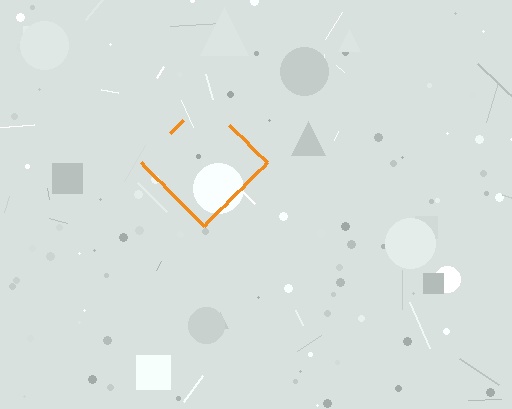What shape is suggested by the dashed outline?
The dashed outline suggests a diamond.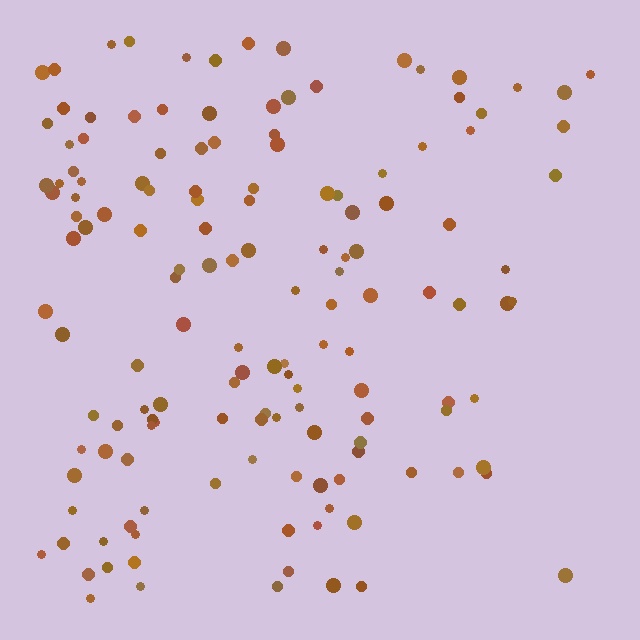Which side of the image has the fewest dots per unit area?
The right.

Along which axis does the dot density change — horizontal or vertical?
Horizontal.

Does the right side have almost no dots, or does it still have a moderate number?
Still a moderate number, just noticeably fewer than the left.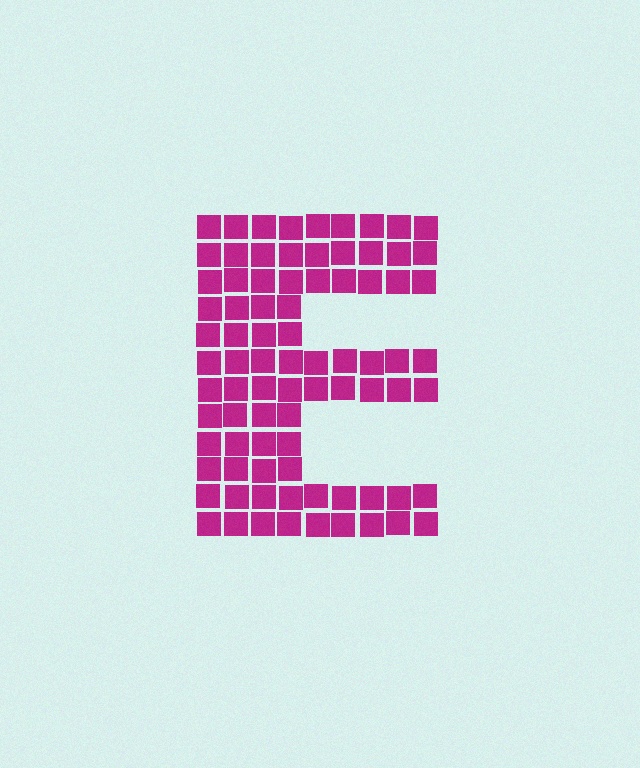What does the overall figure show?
The overall figure shows the letter E.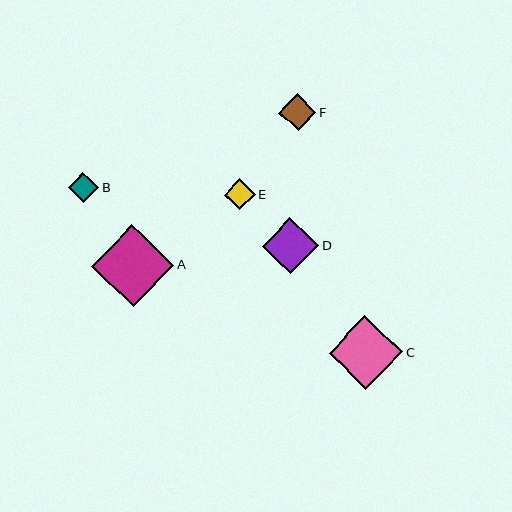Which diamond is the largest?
Diamond A is the largest with a size of approximately 82 pixels.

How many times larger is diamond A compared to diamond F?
Diamond A is approximately 2.2 times the size of diamond F.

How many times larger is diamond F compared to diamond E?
Diamond F is approximately 1.2 times the size of diamond E.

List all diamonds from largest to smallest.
From largest to smallest: A, C, D, F, E, B.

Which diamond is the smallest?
Diamond B is the smallest with a size of approximately 30 pixels.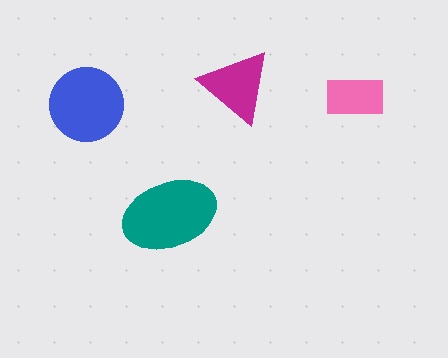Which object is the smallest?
The pink rectangle.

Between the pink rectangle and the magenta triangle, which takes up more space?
The magenta triangle.